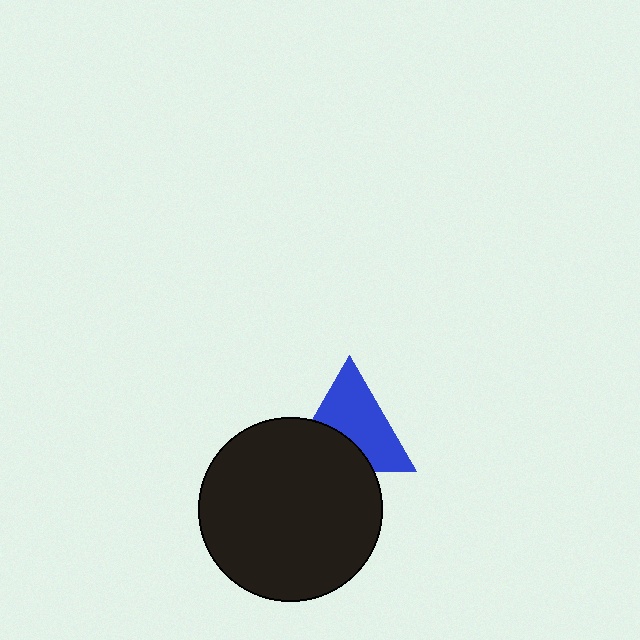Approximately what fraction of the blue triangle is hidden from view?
Roughly 37% of the blue triangle is hidden behind the black circle.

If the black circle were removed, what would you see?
You would see the complete blue triangle.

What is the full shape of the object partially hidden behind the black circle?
The partially hidden object is a blue triangle.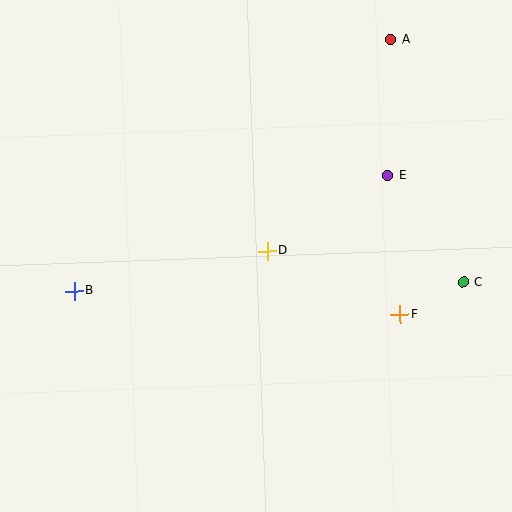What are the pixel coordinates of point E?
Point E is at (388, 175).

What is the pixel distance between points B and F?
The distance between B and F is 327 pixels.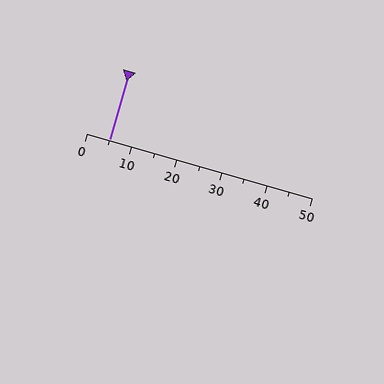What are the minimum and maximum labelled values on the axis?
The axis runs from 0 to 50.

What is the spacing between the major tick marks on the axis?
The major ticks are spaced 10 apart.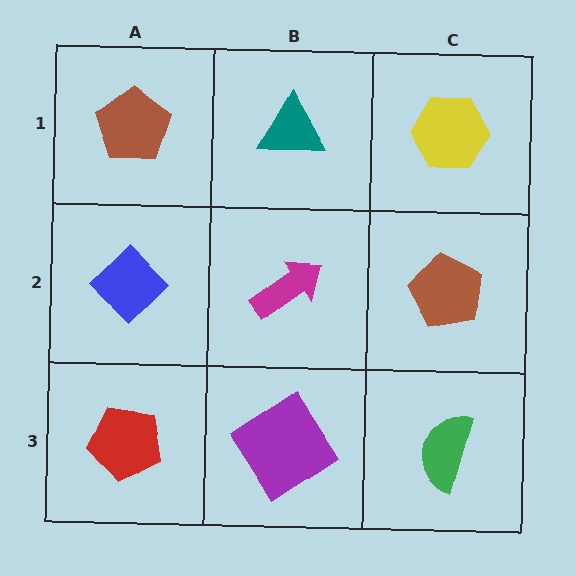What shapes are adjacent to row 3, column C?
A brown pentagon (row 2, column C), a purple diamond (row 3, column B).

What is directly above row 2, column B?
A teal triangle.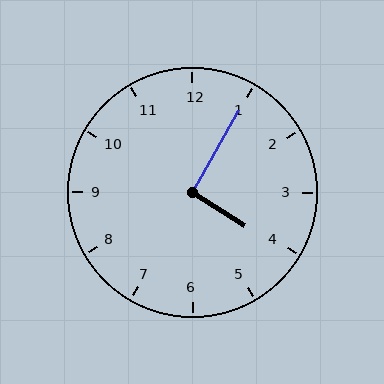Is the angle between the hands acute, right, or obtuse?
It is right.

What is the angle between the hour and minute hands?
Approximately 92 degrees.